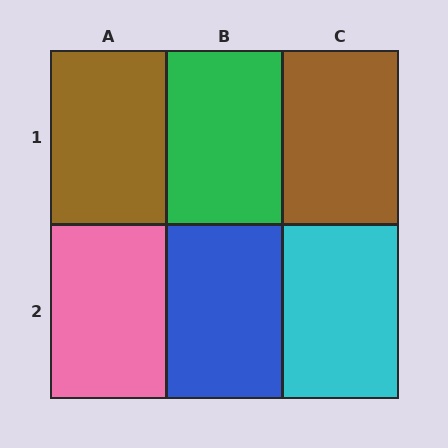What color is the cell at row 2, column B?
Blue.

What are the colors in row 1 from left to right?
Brown, green, brown.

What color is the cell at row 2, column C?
Cyan.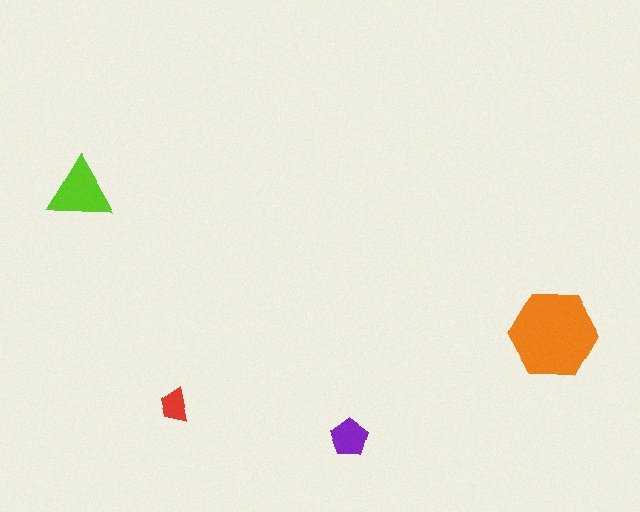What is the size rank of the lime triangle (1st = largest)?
2nd.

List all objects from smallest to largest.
The red trapezoid, the purple pentagon, the lime triangle, the orange hexagon.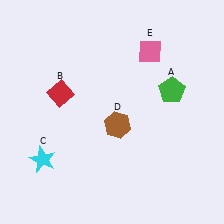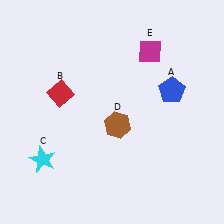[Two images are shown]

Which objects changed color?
A changed from green to blue. E changed from pink to magenta.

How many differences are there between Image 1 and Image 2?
There are 2 differences between the two images.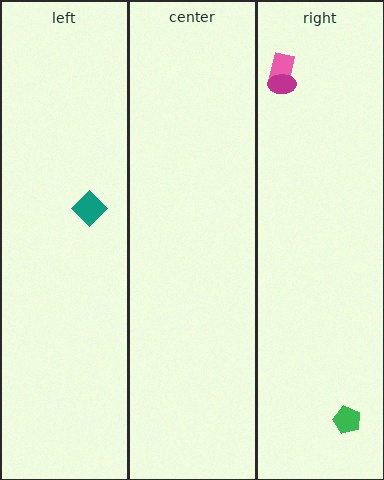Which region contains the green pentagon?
The right region.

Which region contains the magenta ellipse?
The right region.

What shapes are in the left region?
The teal diamond.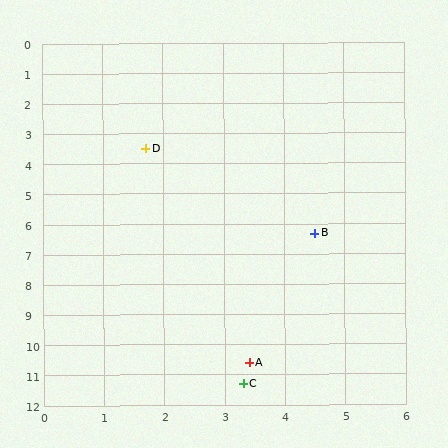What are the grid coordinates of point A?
Point A is at approximately (3.4, 10.6).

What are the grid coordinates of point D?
Point D is at approximately (1.7, 3.5).